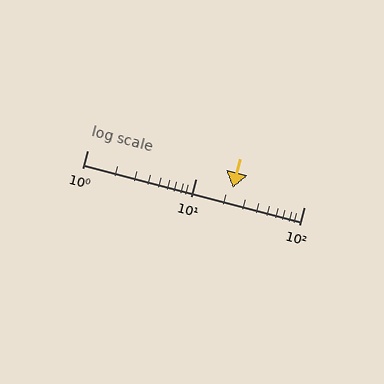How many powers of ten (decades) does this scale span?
The scale spans 2 decades, from 1 to 100.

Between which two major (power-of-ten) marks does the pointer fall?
The pointer is between 10 and 100.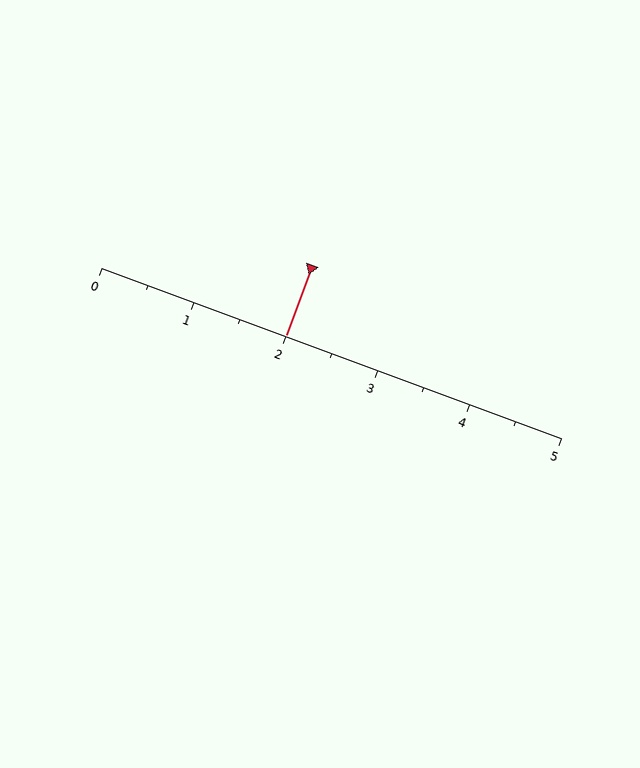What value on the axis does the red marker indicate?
The marker indicates approximately 2.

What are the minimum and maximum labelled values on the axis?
The axis runs from 0 to 5.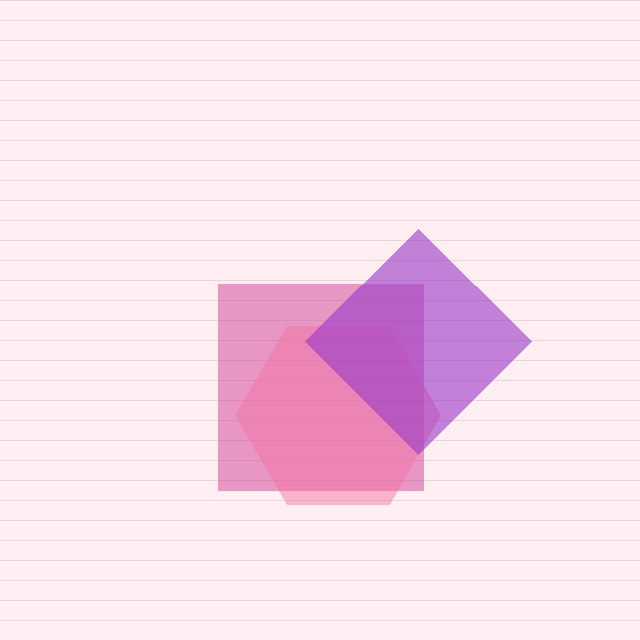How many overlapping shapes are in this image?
There are 3 overlapping shapes in the image.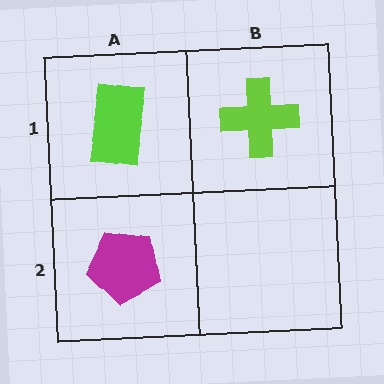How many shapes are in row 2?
1 shape.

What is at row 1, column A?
A lime rectangle.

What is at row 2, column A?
A magenta pentagon.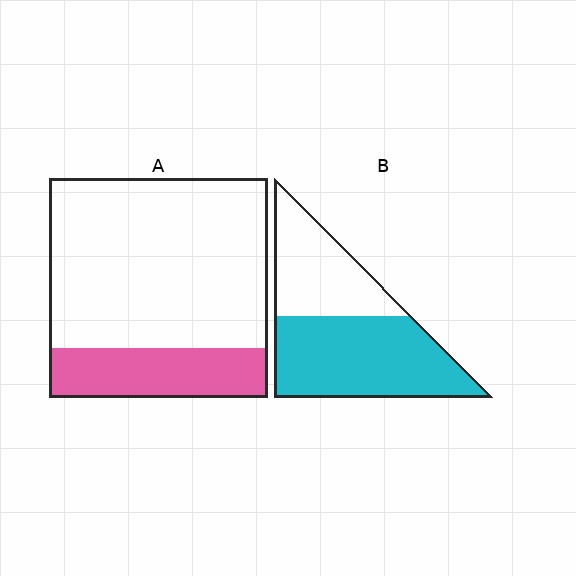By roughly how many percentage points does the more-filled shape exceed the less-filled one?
By roughly 40 percentage points (B over A).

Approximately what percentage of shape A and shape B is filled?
A is approximately 25% and B is approximately 60%.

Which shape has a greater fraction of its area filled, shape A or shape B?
Shape B.